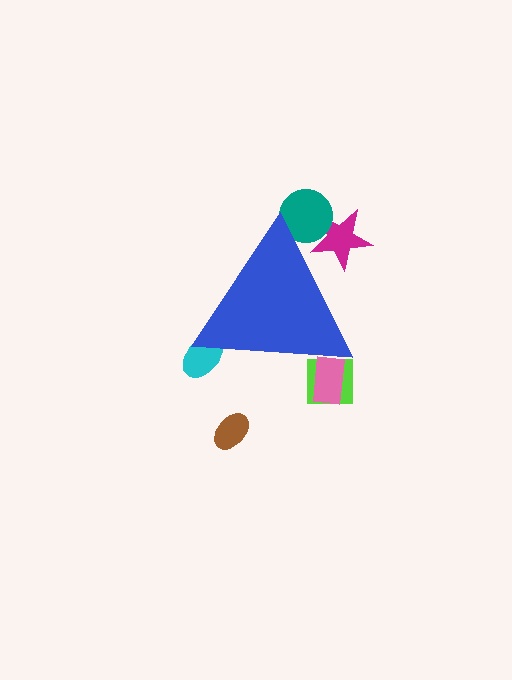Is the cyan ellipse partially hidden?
Yes, the cyan ellipse is partially hidden behind the blue triangle.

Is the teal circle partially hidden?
Yes, the teal circle is partially hidden behind the blue triangle.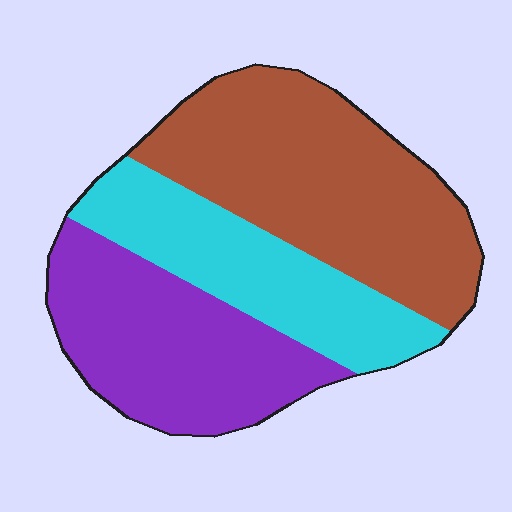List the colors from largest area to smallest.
From largest to smallest: brown, purple, cyan.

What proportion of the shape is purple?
Purple takes up about one third (1/3) of the shape.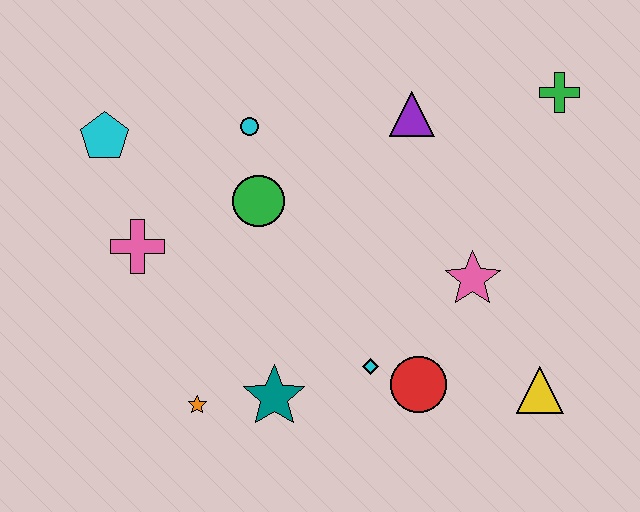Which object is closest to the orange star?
The teal star is closest to the orange star.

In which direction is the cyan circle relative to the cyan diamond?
The cyan circle is above the cyan diamond.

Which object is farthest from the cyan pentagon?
The yellow triangle is farthest from the cyan pentagon.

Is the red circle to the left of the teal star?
No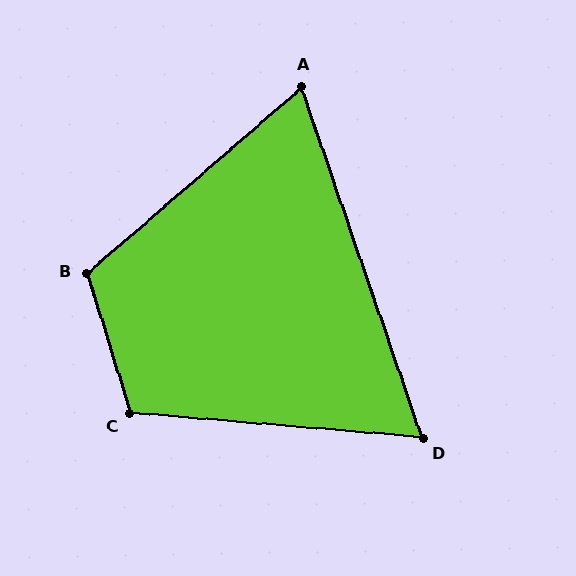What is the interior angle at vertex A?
Approximately 68 degrees (acute).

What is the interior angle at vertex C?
Approximately 112 degrees (obtuse).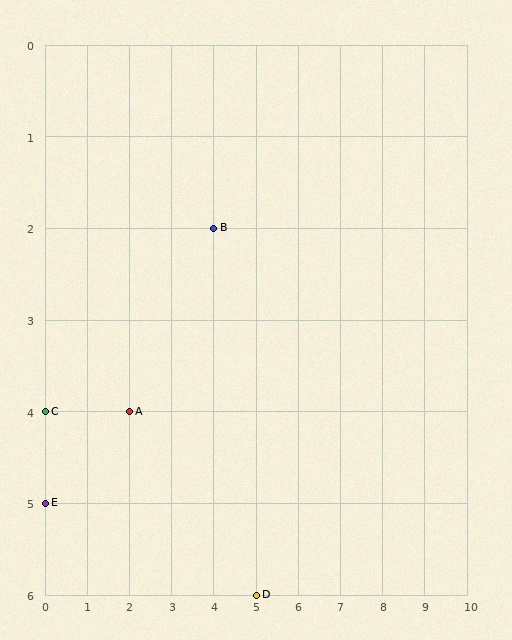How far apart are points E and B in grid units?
Points E and B are 4 columns and 3 rows apart (about 5.0 grid units diagonally).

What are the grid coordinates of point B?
Point B is at grid coordinates (4, 2).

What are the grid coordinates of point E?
Point E is at grid coordinates (0, 5).